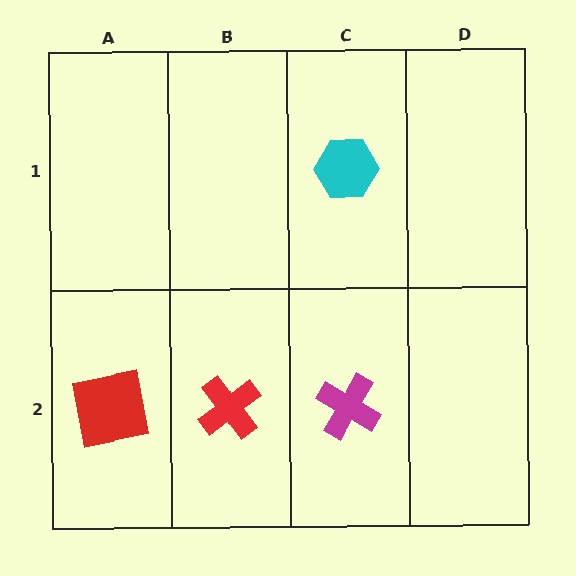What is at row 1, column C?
A cyan hexagon.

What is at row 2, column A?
A red square.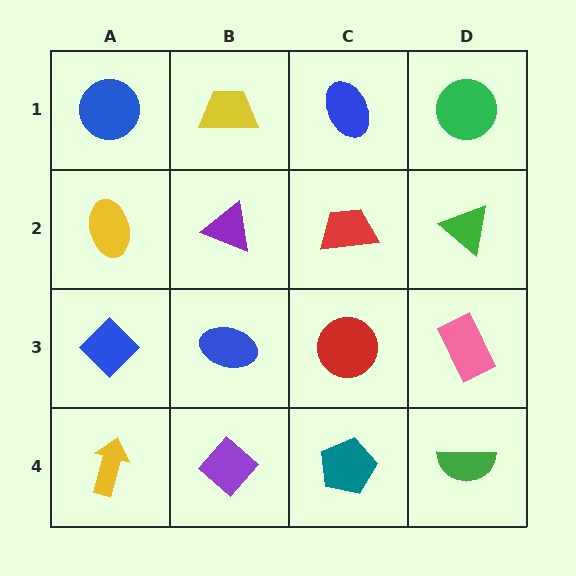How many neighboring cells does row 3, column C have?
4.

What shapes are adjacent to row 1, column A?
A yellow ellipse (row 2, column A), a yellow trapezoid (row 1, column B).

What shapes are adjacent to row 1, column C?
A red trapezoid (row 2, column C), a yellow trapezoid (row 1, column B), a green circle (row 1, column D).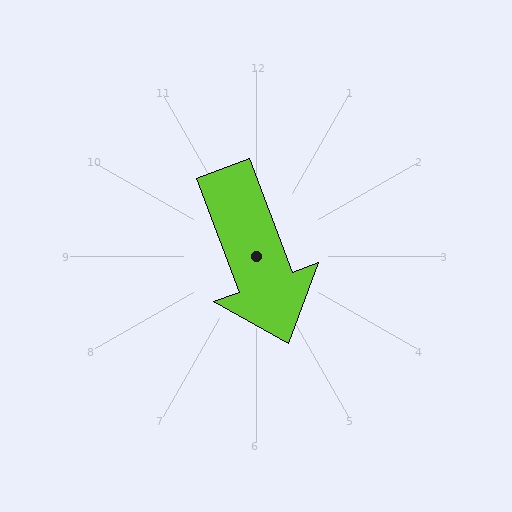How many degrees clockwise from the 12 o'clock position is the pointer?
Approximately 159 degrees.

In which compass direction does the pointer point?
South.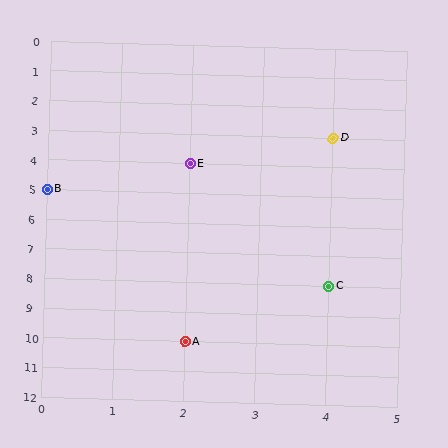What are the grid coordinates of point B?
Point B is at grid coordinates (0, 5).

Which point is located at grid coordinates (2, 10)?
Point A is at (2, 10).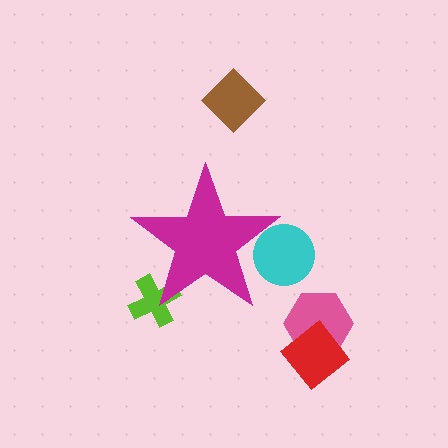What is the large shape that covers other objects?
A magenta star.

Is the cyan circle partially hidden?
Yes, the cyan circle is partially hidden behind the magenta star.